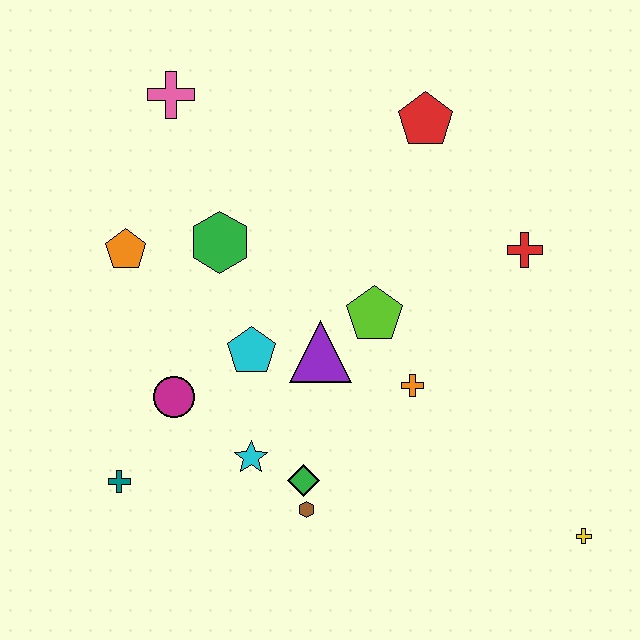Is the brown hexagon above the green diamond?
No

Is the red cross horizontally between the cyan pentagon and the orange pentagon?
No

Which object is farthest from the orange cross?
The pink cross is farthest from the orange cross.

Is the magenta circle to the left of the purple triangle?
Yes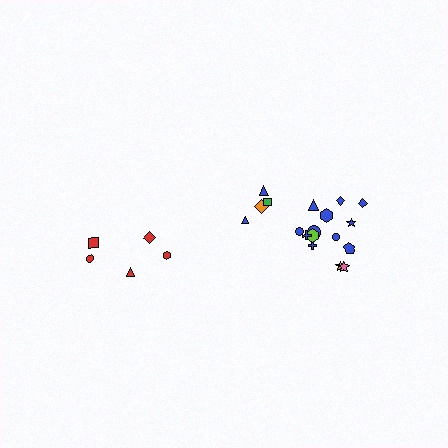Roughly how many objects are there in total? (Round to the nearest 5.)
Roughly 25 objects in total.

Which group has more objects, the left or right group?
The right group.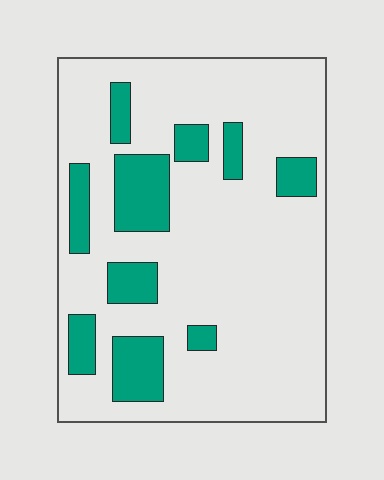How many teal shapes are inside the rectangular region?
10.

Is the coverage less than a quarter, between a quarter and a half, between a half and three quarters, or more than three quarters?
Less than a quarter.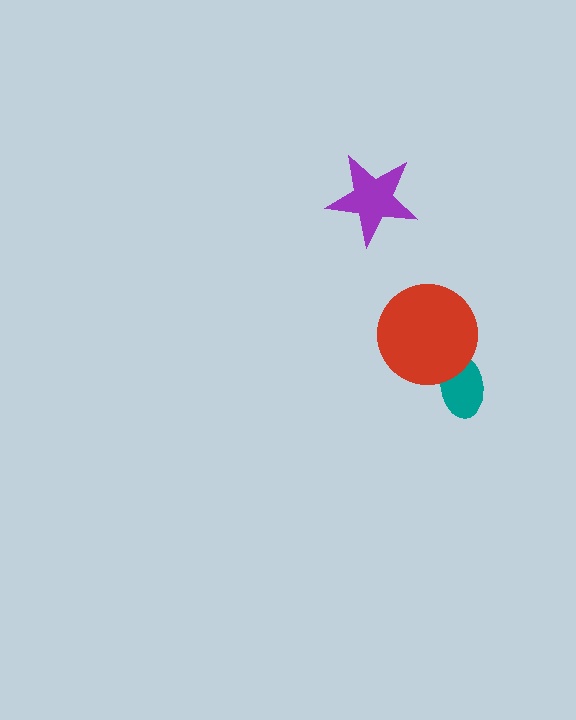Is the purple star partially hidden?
No, no other shape covers it.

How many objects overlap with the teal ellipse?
1 object overlaps with the teal ellipse.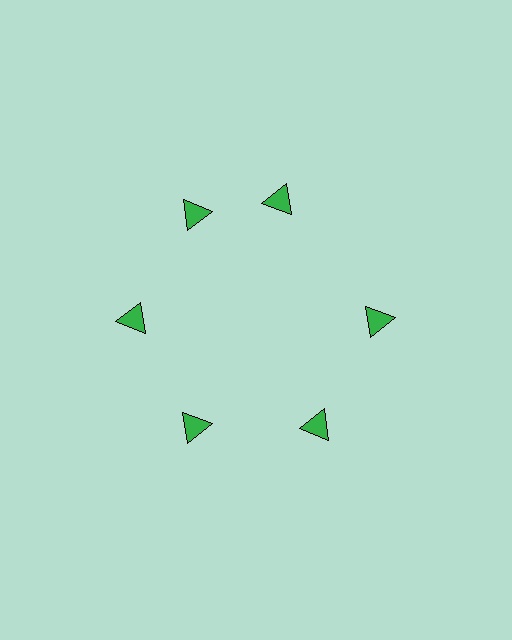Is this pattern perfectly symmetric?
No. The 6 green triangles are arranged in a ring, but one element near the 1 o'clock position is rotated out of alignment along the ring, breaking the 6-fold rotational symmetry.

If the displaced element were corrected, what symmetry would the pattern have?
It would have 6-fold rotational symmetry — the pattern would map onto itself every 60 degrees.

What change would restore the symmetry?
The symmetry would be restored by rotating it back into even spacing with its neighbors so that all 6 triangles sit at equal angles and equal distance from the center.